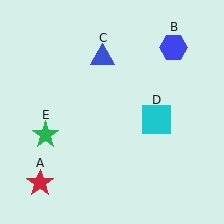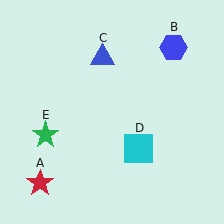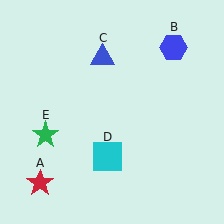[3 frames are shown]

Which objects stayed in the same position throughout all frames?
Red star (object A) and blue hexagon (object B) and blue triangle (object C) and green star (object E) remained stationary.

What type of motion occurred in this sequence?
The cyan square (object D) rotated clockwise around the center of the scene.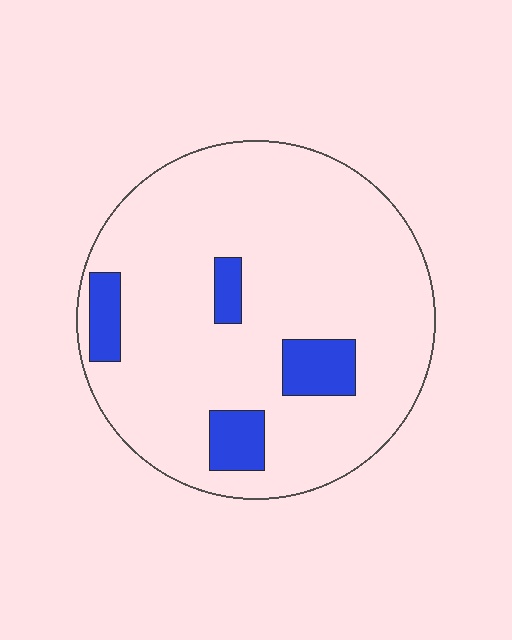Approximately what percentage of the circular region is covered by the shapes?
Approximately 10%.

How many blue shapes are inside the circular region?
4.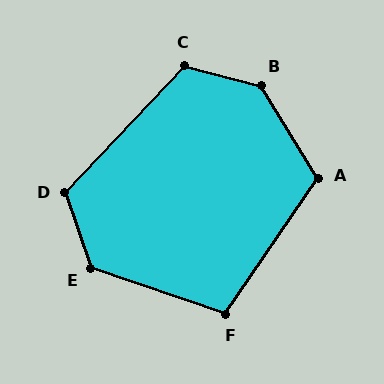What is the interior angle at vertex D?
Approximately 118 degrees (obtuse).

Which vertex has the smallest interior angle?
F, at approximately 105 degrees.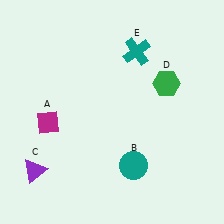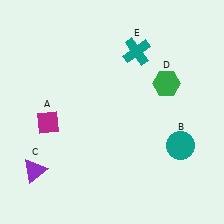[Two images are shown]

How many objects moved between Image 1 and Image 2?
1 object moved between the two images.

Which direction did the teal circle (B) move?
The teal circle (B) moved right.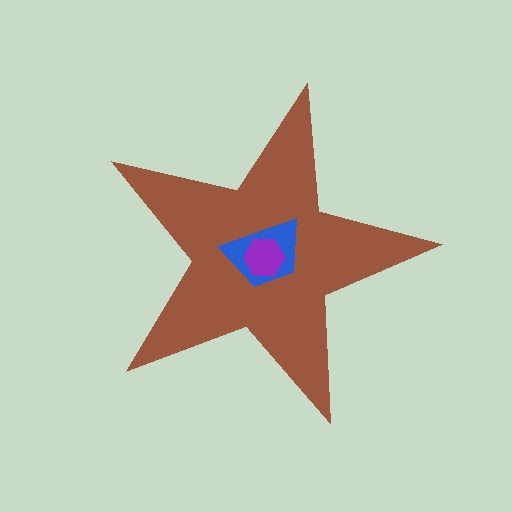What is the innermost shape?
The purple hexagon.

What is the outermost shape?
The brown star.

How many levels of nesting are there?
3.